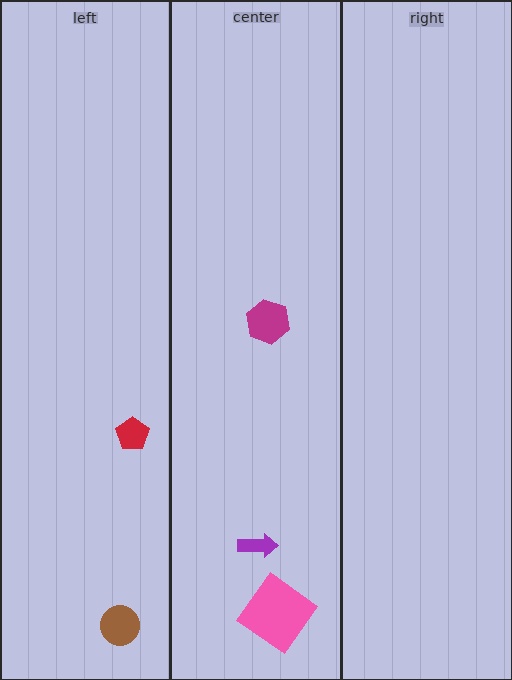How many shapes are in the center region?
3.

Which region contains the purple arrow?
The center region.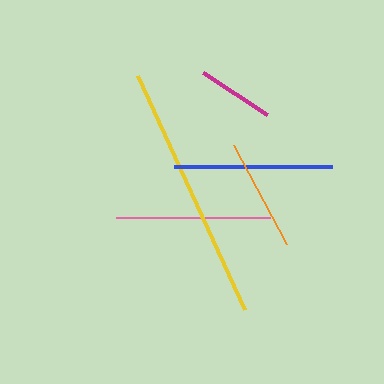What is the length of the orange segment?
The orange segment is approximately 113 pixels long.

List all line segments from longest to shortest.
From longest to shortest: yellow, blue, pink, orange, magenta.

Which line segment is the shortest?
The magenta line is the shortest at approximately 76 pixels.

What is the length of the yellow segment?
The yellow segment is approximately 257 pixels long.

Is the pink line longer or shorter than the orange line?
The pink line is longer than the orange line.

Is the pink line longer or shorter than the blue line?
The blue line is longer than the pink line.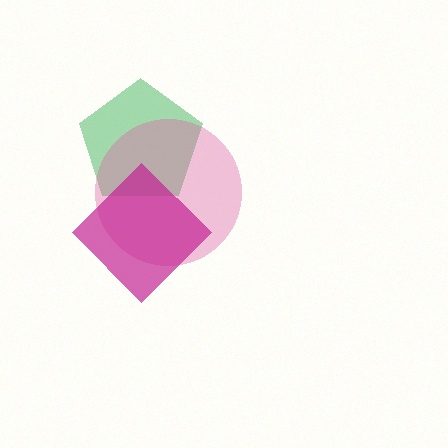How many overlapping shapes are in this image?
There are 3 overlapping shapes in the image.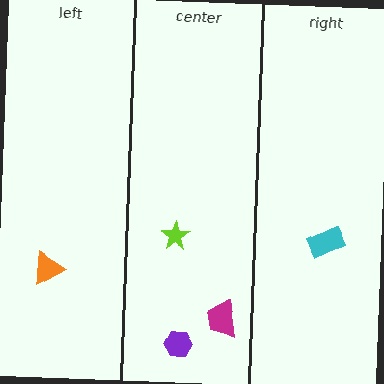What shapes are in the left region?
The orange triangle.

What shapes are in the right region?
The cyan rectangle.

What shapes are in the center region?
The purple hexagon, the magenta trapezoid, the lime star.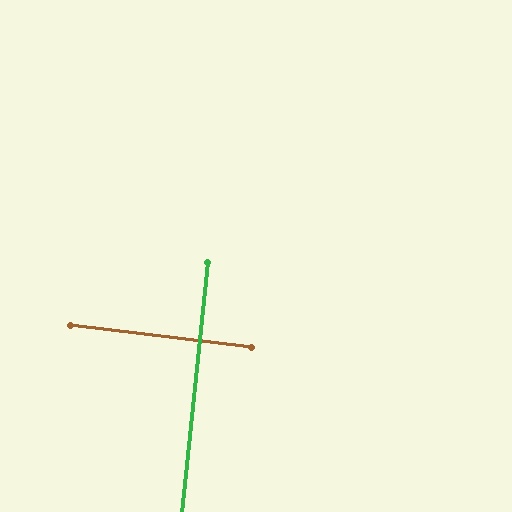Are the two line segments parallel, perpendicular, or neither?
Perpendicular — they meet at approximately 89°.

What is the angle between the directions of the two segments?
Approximately 89 degrees.